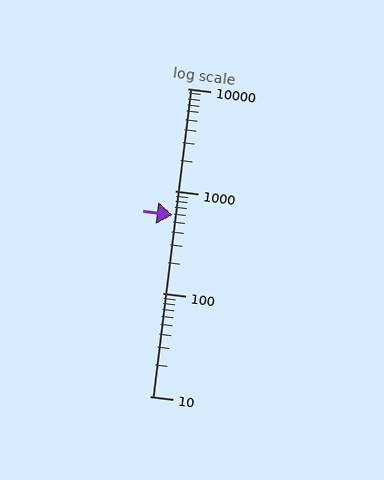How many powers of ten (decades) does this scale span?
The scale spans 3 decades, from 10 to 10000.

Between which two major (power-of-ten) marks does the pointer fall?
The pointer is between 100 and 1000.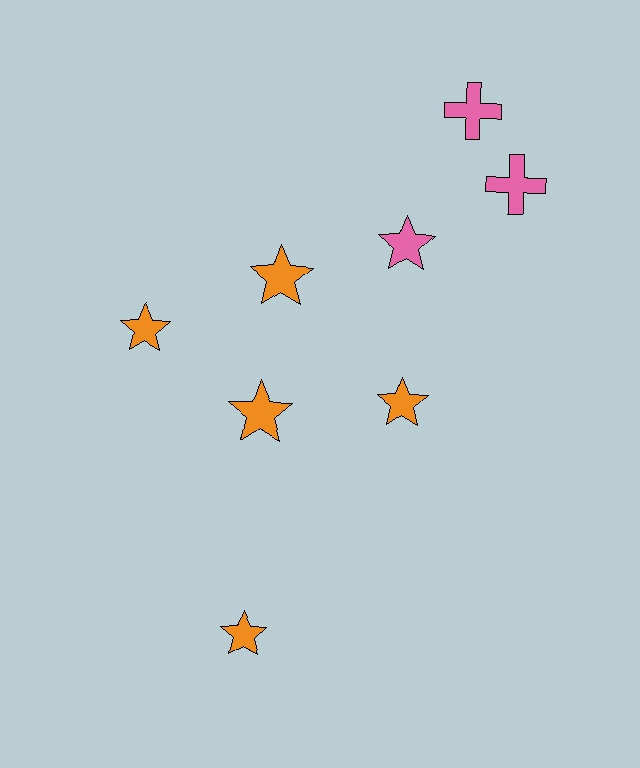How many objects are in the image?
There are 8 objects.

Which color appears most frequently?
Orange, with 5 objects.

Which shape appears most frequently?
Star, with 6 objects.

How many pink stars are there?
There is 1 pink star.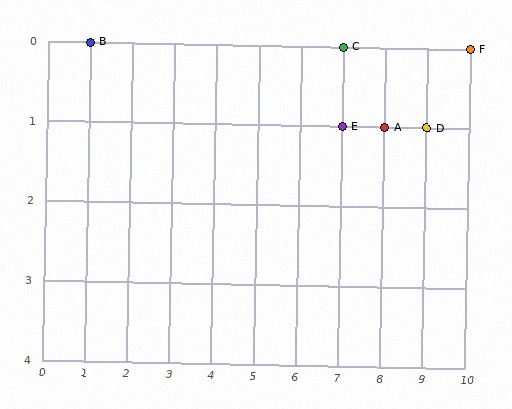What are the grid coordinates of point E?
Point E is at grid coordinates (7, 1).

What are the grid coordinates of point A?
Point A is at grid coordinates (8, 1).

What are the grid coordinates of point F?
Point F is at grid coordinates (10, 0).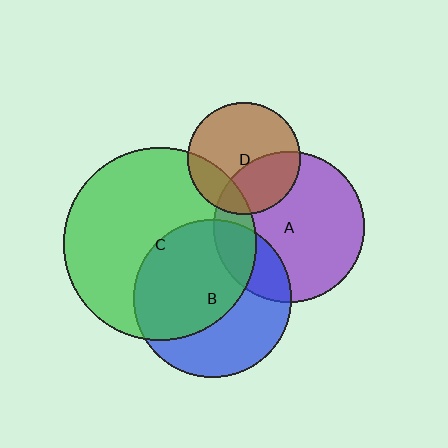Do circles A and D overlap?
Yes.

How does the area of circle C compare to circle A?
Approximately 1.6 times.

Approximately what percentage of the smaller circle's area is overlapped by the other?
Approximately 35%.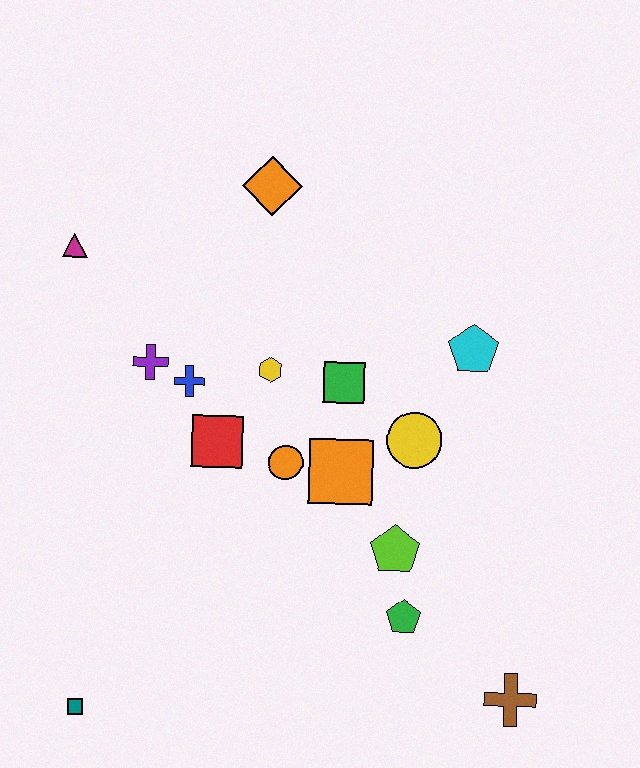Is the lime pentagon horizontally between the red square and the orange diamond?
No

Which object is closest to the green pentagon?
The lime pentagon is closest to the green pentagon.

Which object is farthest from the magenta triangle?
The brown cross is farthest from the magenta triangle.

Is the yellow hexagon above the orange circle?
Yes